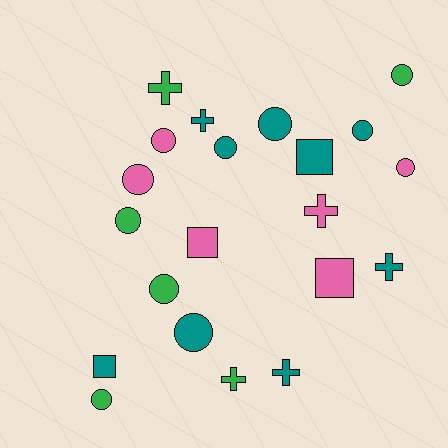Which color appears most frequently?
Teal, with 9 objects.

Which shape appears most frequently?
Circle, with 11 objects.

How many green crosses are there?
There are 2 green crosses.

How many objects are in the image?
There are 21 objects.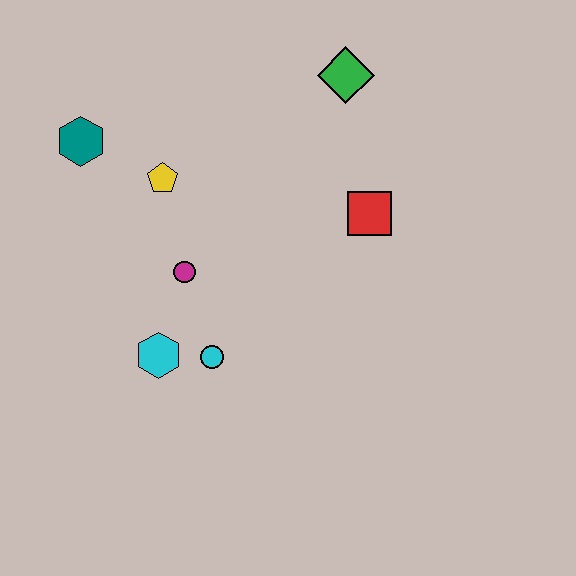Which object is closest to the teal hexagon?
The yellow pentagon is closest to the teal hexagon.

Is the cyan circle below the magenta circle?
Yes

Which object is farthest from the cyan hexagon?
The green diamond is farthest from the cyan hexagon.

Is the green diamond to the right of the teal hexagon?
Yes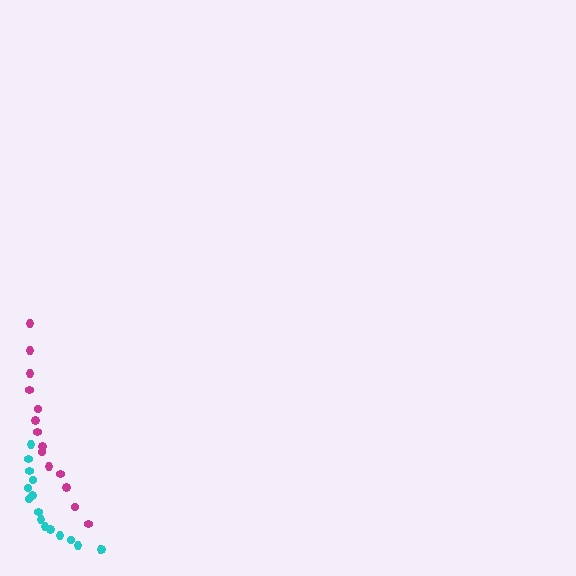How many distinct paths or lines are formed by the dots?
There are 2 distinct paths.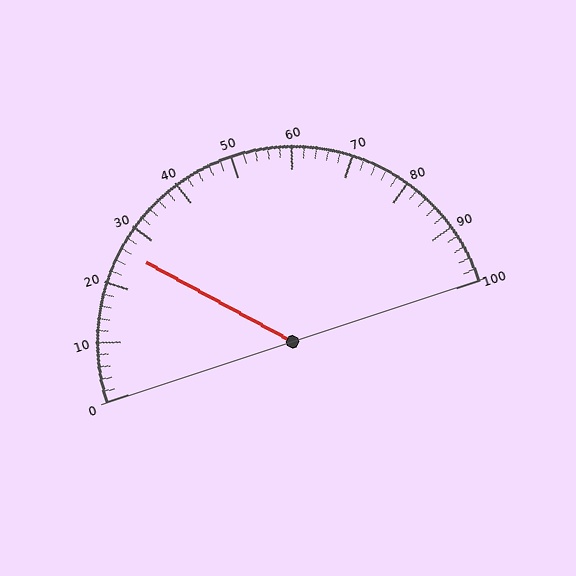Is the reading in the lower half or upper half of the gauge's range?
The reading is in the lower half of the range (0 to 100).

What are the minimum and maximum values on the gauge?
The gauge ranges from 0 to 100.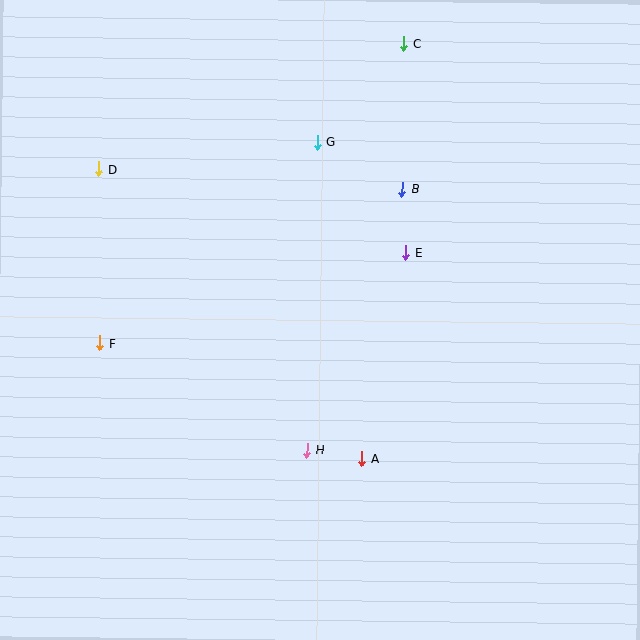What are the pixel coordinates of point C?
Point C is at (404, 44).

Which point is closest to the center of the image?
Point E at (406, 253) is closest to the center.